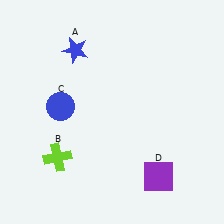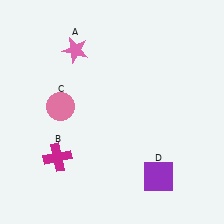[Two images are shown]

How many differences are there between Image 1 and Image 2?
There are 3 differences between the two images.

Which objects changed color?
A changed from blue to pink. B changed from lime to magenta. C changed from blue to pink.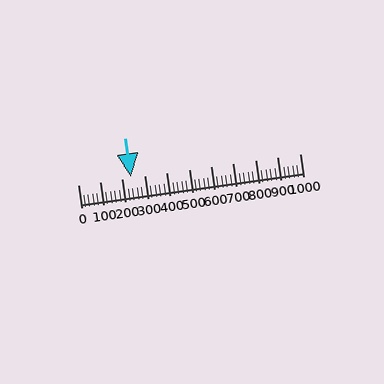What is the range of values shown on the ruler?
The ruler shows values from 0 to 1000.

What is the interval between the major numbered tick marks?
The major tick marks are spaced 100 units apart.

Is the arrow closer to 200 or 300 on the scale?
The arrow is closer to 200.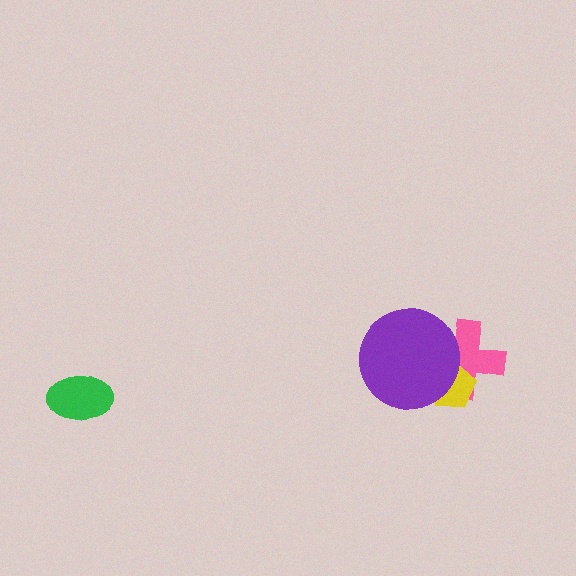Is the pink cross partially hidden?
Yes, it is partially covered by another shape.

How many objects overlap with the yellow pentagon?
2 objects overlap with the yellow pentagon.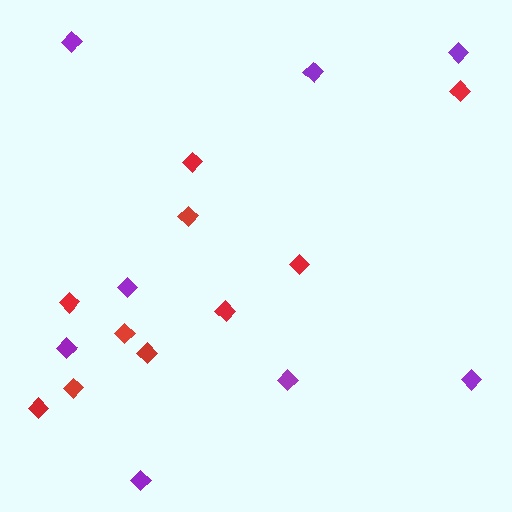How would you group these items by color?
There are 2 groups: one group of red diamonds (10) and one group of purple diamonds (8).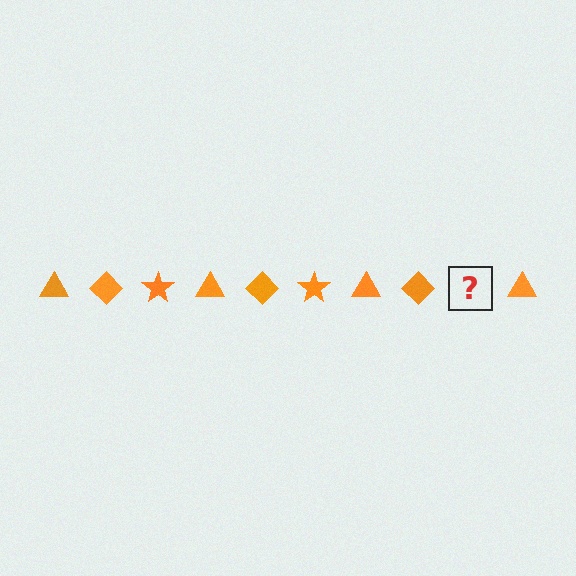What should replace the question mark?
The question mark should be replaced with an orange star.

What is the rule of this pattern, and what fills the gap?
The rule is that the pattern cycles through triangle, diamond, star shapes in orange. The gap should be filled with an orange star.